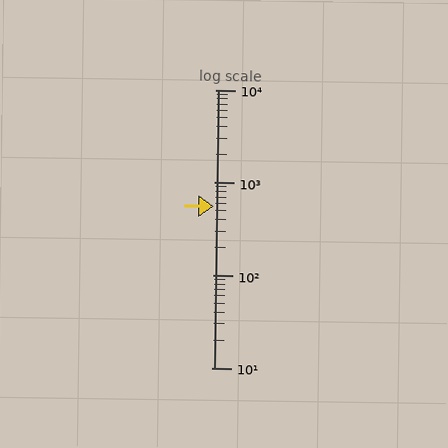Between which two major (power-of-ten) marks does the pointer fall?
The pointer is between 100 and 1000.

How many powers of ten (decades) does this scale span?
The scale spans 3 decades, from 10 to 10000.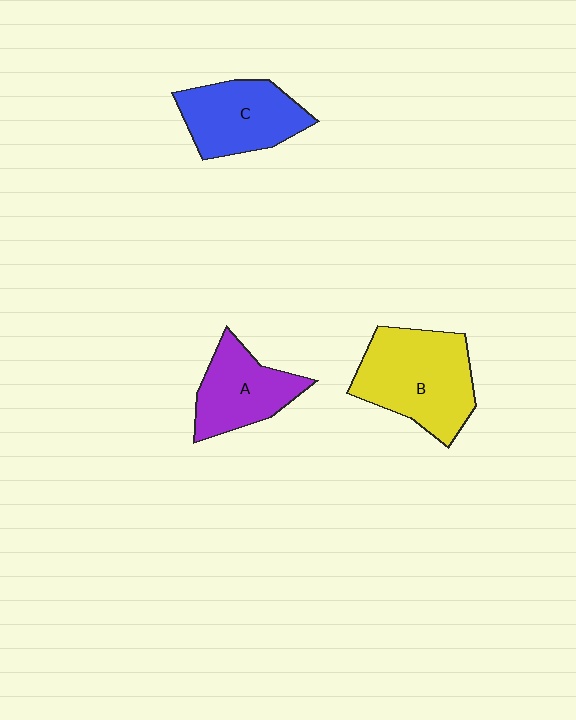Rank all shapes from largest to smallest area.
From largest to smallest: B (yellow), C (blue), A (purple).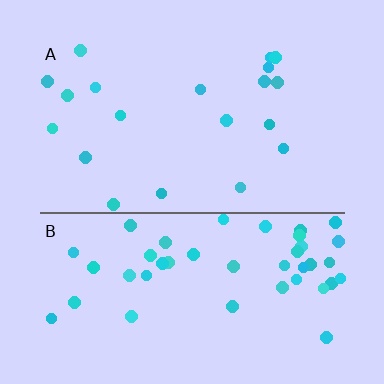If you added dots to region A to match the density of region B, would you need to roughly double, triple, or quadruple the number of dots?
Approximately double.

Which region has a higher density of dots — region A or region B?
B (the bottom).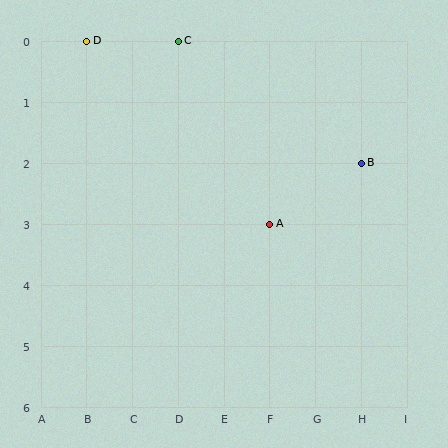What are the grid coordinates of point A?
Point A is at grid coordinates (F, 3).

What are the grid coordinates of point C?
Point C is at grid coordinates (D, 0).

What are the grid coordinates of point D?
Point D is at grid coordinates (B, 0).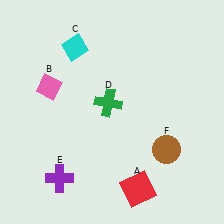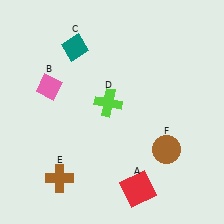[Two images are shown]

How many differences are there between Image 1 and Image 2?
There are 3 differences between the two images.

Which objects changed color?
C changed from cyan to teal. D changed from green to lime. E changed from purple to brown.